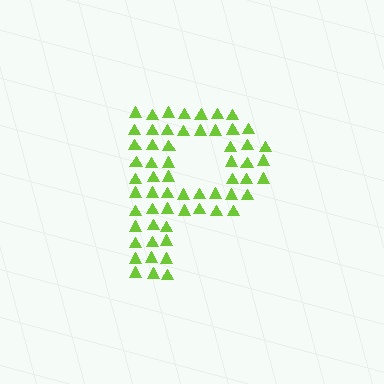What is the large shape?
The large shape is the letter P.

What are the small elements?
The small elements are triangles.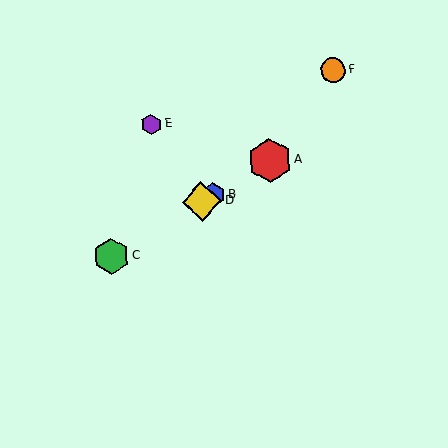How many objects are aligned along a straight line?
4 objects (A, B, C, D) are aligned along a straight line.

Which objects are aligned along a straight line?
Objects A, B, C, D are aligned along a straight line.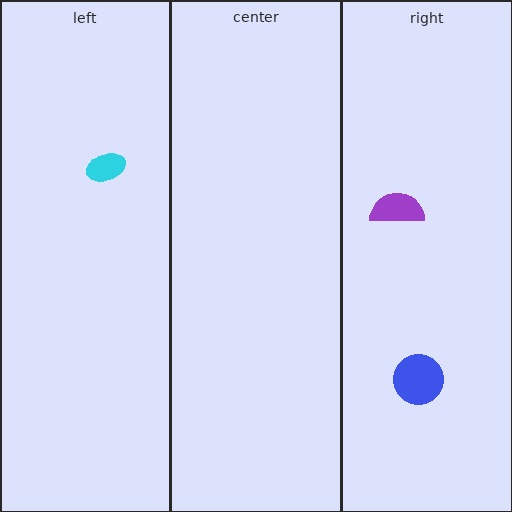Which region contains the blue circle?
The right region.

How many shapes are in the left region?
1.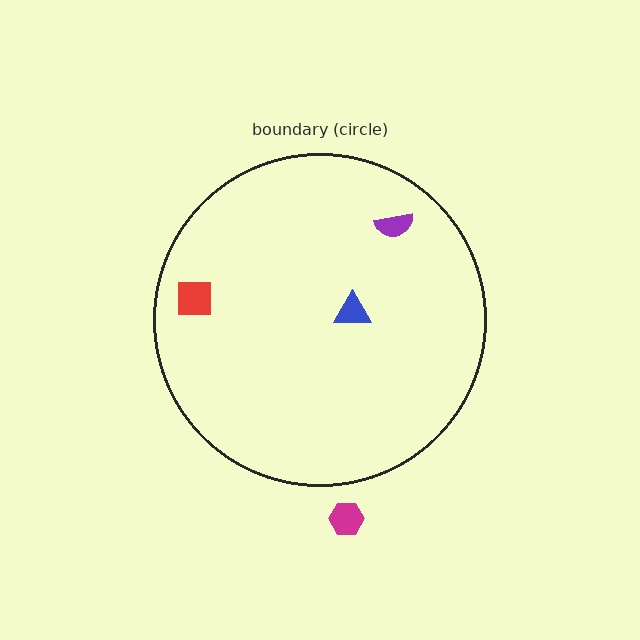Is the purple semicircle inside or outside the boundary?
Inside.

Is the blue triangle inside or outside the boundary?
Inside.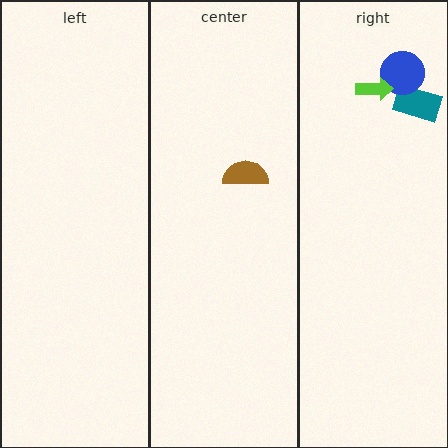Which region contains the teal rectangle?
The right region.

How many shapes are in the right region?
3.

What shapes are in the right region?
The teal rectangle, the blue circle, the lime arrow.